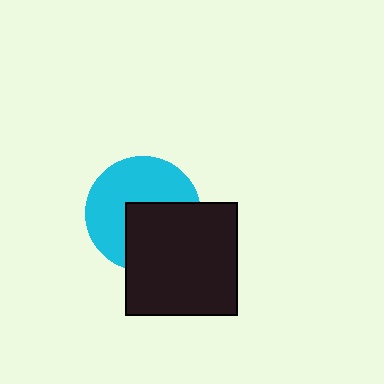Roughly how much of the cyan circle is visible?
About half of it is visible (roughly 57%).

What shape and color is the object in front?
The object in front is a black square.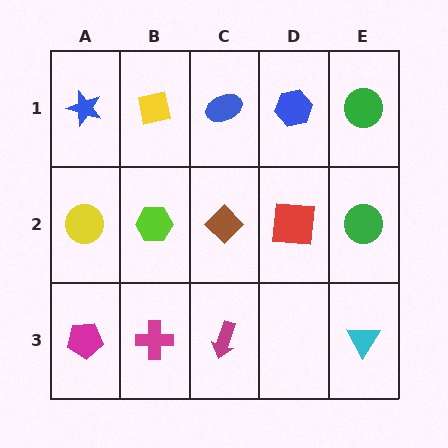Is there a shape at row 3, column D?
No, that cell is empty.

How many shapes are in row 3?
4 shapes.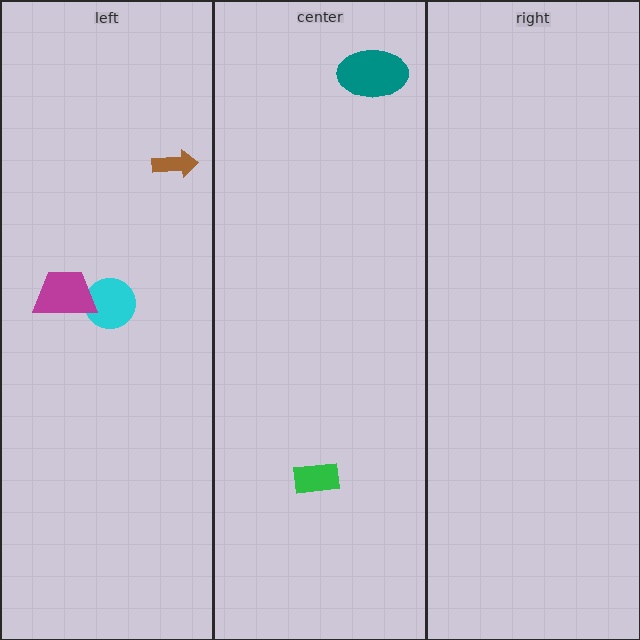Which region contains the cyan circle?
The left region.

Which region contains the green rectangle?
The center region.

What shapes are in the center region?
The green rectangle, the teal ellipse.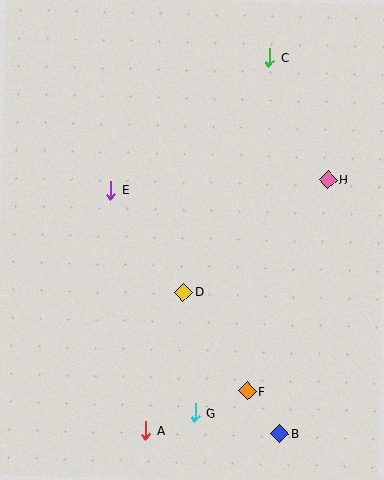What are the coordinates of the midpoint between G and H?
The midpoint between G and H is at (261, 296).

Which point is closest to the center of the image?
Point D at (183, 292) is closest to the center.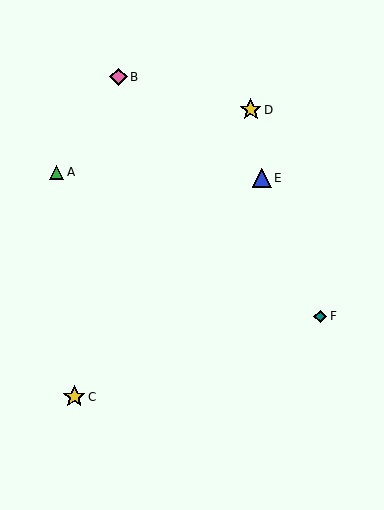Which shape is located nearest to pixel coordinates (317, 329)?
The teal diamond (labeled F) at (320, 316) is nearest to that location.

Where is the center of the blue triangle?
The center of the blue triangle is at (262, 178).